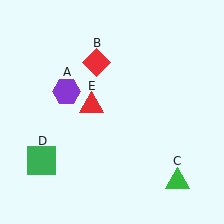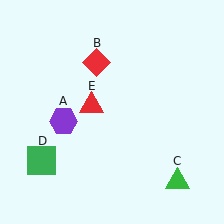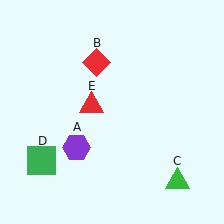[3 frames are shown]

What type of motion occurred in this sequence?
The purple hexagon (object A) rotated counterclockwise around the center of the scene.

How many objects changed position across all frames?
1 object changed position: purple hexagon (object A).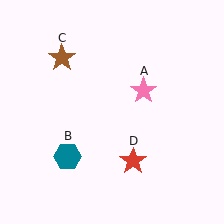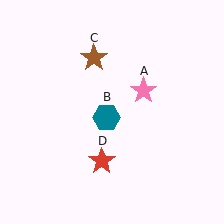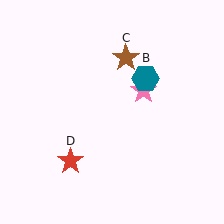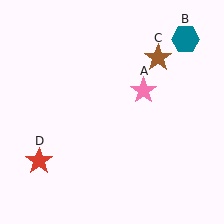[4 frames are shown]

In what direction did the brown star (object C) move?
The brown star (object C) moved right.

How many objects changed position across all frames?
3 objects changed position: teal hexagon (object B), brown star (object C), red star (object D).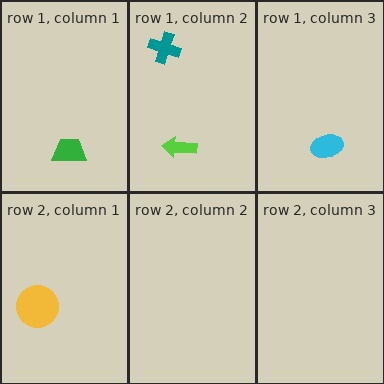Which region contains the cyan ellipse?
The row 1, column 3 region.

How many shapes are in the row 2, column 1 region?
1.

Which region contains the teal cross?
The row 1, column 2 region.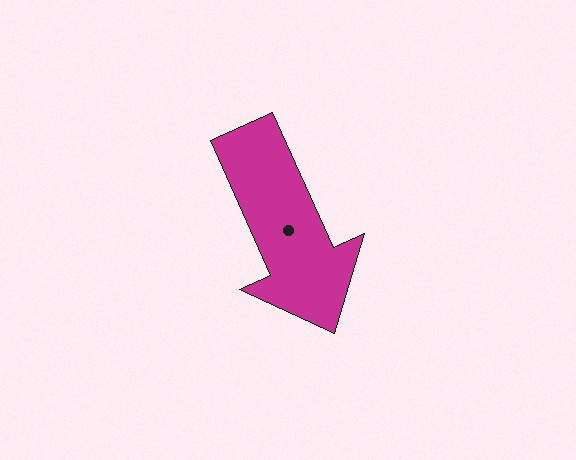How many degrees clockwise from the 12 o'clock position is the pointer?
Approximately 156 degrees.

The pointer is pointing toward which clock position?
Roughly 5 o'clock.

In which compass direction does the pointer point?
Southeast.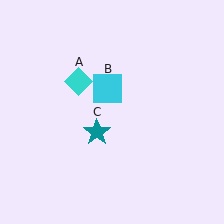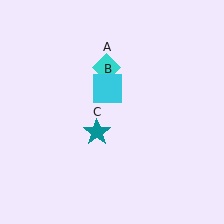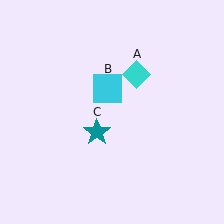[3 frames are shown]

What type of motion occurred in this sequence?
The cyan diamond (object A) rotated clockwise around the center of the scene.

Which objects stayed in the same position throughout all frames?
Cyan square (object B) and teal star (object C) remained stationary.